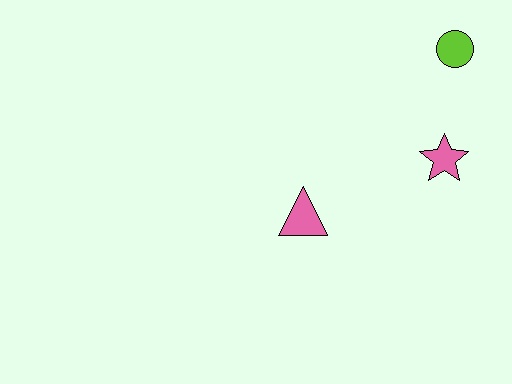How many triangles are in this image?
There is 1 triangle.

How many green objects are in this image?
There are no green objects.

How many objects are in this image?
There are 3 objects.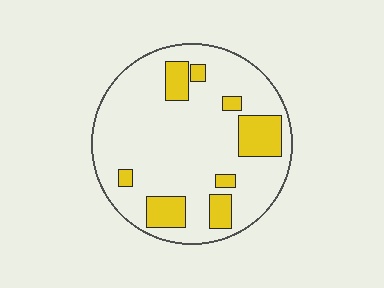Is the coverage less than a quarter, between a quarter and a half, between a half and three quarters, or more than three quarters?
Less than a quarter.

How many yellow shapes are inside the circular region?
8.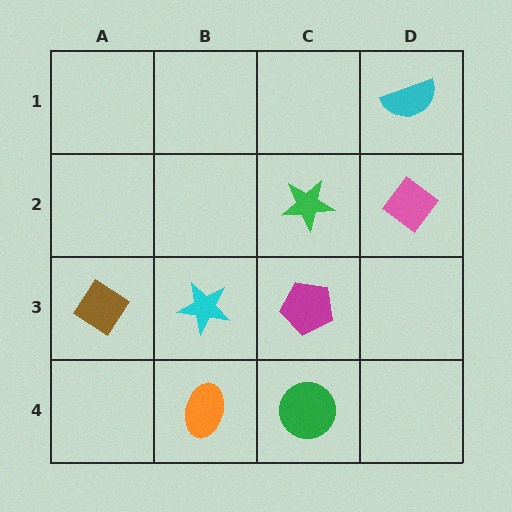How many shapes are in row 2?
2 shapes.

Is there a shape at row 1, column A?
No, that cell is empty.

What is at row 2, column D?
A pink diamond.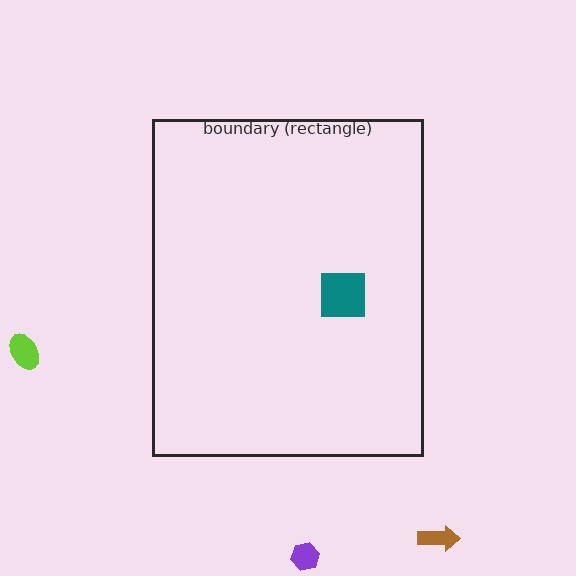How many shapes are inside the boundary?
1 inside, 3 outside.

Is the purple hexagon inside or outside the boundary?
Outside.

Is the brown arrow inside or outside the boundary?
Outside.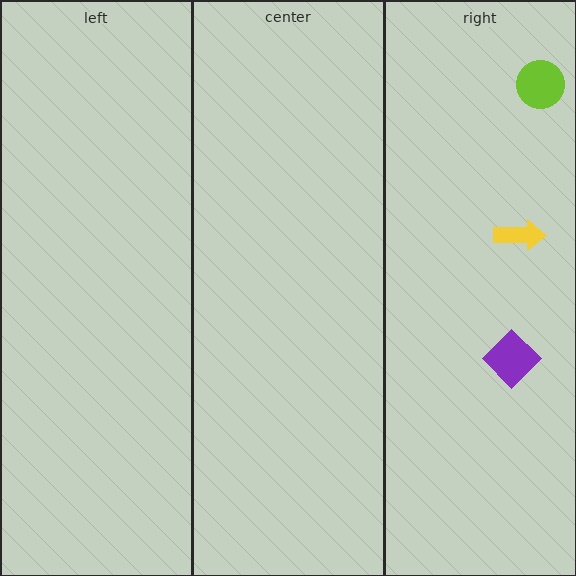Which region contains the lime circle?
The right region.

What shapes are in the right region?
The purple diamond, the yellow arrow, the lime circle.